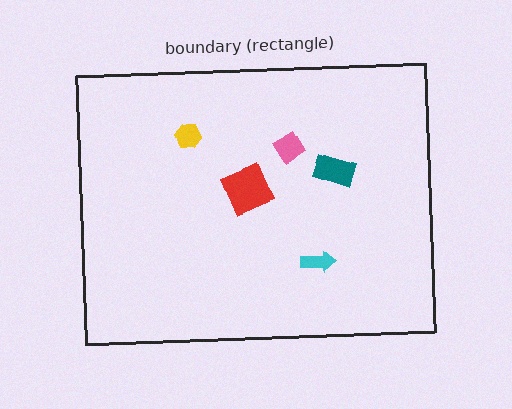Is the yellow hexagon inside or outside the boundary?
Inside.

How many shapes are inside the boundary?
5 inside, 0 outside.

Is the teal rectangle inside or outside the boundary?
Inside.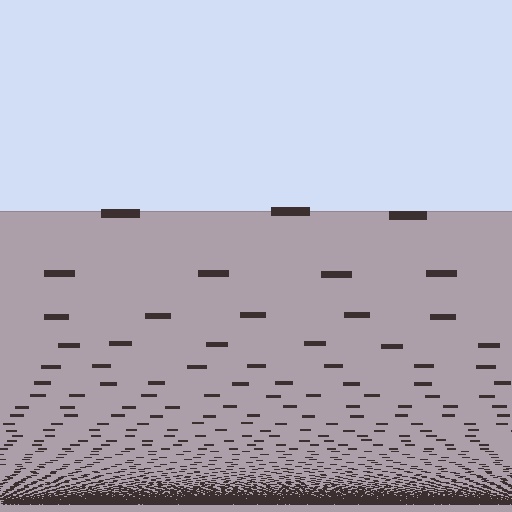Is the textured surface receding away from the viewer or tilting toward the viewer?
The surface appears to tilt toward the viewer. Texture elements get larger and sparser toward the top.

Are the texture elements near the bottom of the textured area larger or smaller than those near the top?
Smaller. The gradient is inverted — elements near the bottom are smaller and denser.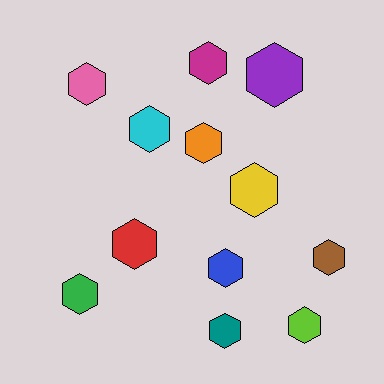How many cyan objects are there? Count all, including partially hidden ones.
There is 1 cyan object.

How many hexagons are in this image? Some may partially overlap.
There are 12 hexagons.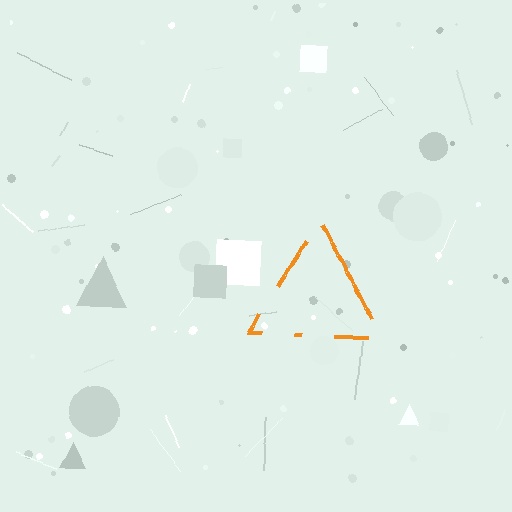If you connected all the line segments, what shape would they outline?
They would outline a triangle.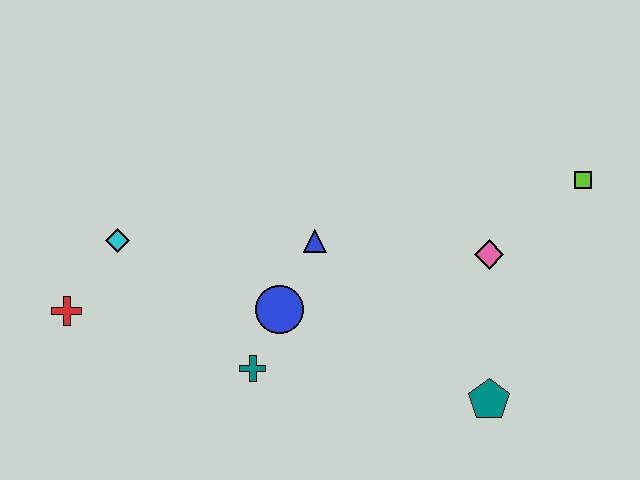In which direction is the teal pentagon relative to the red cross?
The teal pentagon is to the right of the red cross.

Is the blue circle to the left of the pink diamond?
Yes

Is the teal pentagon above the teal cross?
No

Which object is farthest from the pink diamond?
The red cross is farthest from the pink diamond.